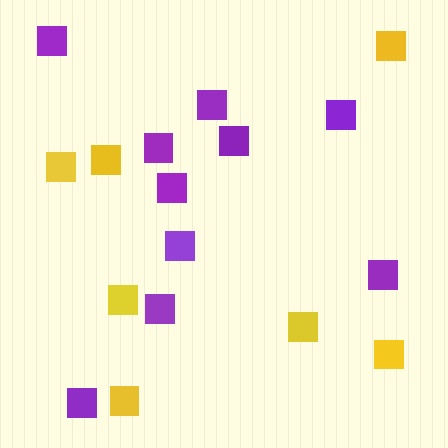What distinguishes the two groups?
There are 2 groups: one group of yellow squares (7) and one group of purple squares (10).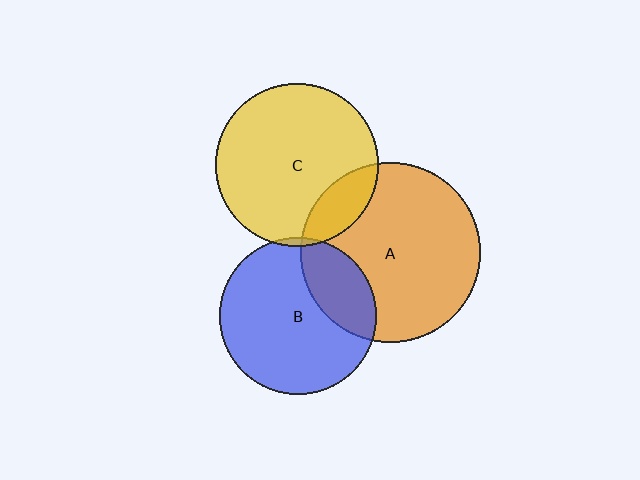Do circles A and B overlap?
Yes.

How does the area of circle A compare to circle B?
Approximately 1.3 times.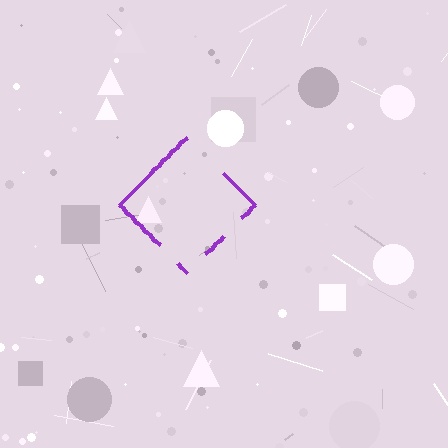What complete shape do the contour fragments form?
The contour fragments form a diamond.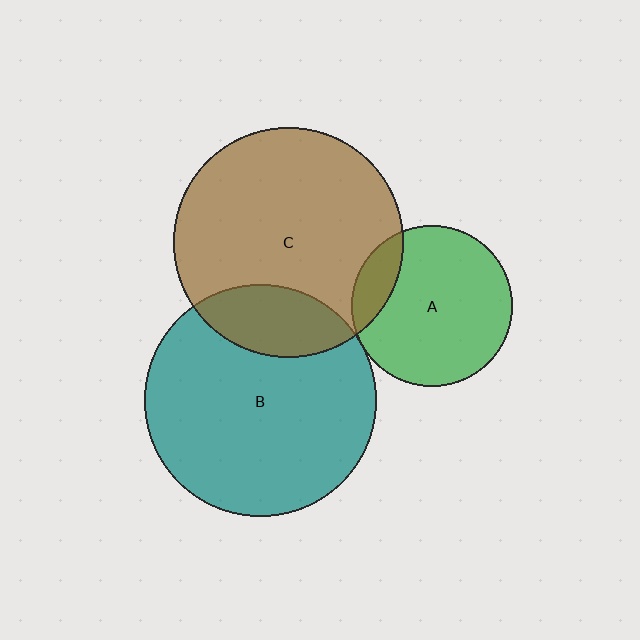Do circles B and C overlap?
Yes.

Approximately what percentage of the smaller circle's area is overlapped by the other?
Approximately 20%.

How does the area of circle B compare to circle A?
Approximately 2.1 times.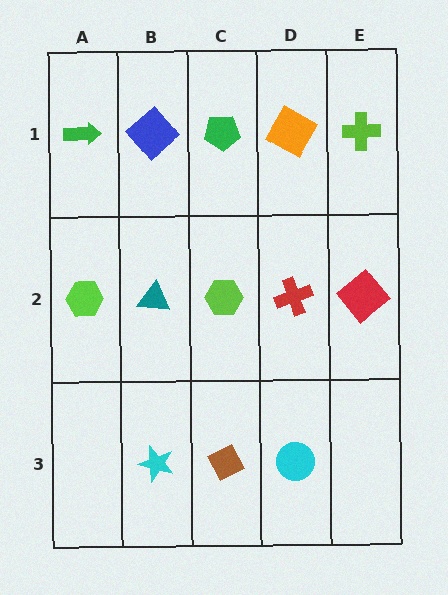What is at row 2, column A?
A lime hexagon.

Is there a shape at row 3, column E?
No, that cell is empty.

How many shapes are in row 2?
5 shapes.